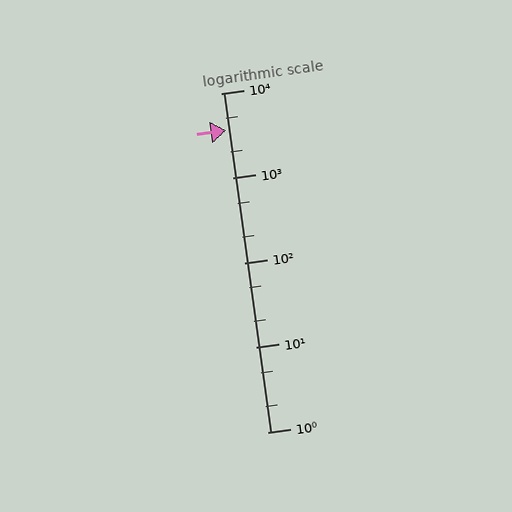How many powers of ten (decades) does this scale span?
The scale spans 4 decades, from 1 to 10000.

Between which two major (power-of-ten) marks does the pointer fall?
The pointer is between 1000 and 10000.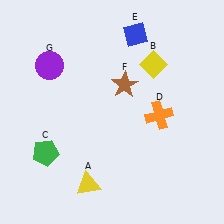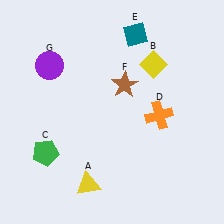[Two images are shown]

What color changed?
The diamond (E) changed from blue in Image 1 to teal in Image 2.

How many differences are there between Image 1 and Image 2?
There is 1 difference between the two images.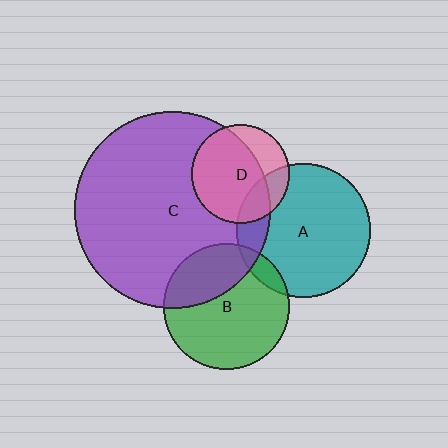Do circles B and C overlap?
Yes.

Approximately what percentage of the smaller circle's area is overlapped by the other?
Approximately 30%.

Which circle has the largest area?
Circle C (purple).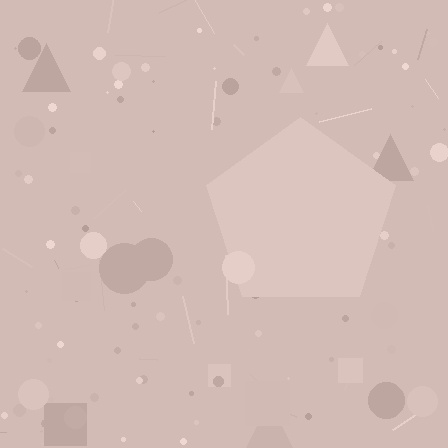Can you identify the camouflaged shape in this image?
The camouflaged shape is a pentagon.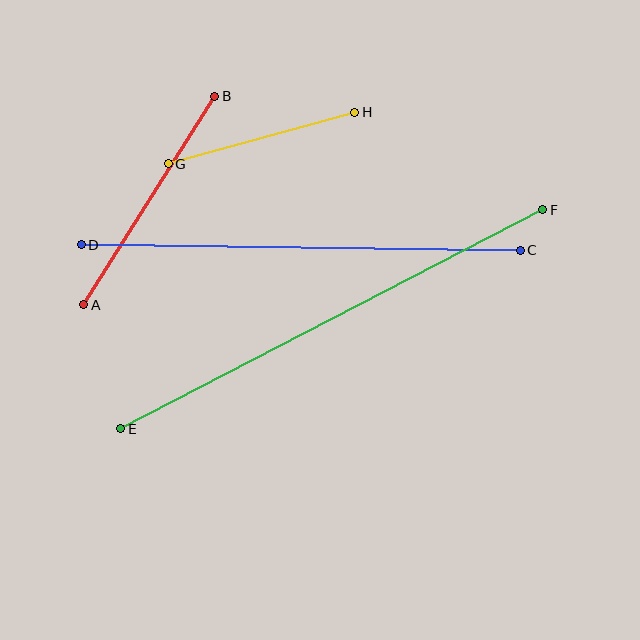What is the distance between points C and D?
The distance is approximately 439 pixels.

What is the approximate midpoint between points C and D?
The midpoint is at approximately (301, 247) pixels.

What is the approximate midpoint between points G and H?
The midpoint is at approximately (261, 138) pixels.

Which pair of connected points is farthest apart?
Points E and F are farthest apart.